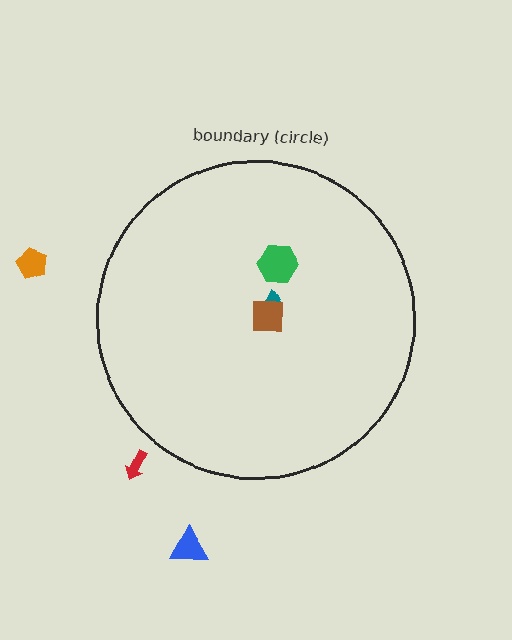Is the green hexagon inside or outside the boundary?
Inside.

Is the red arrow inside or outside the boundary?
Outside.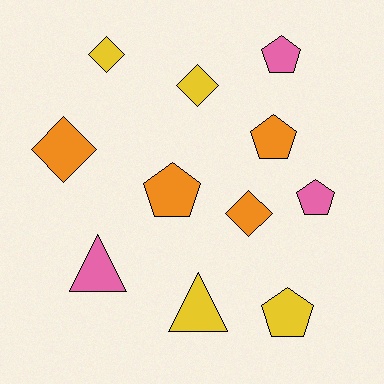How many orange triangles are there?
There are no orange triangles.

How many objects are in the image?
There are 11 objects.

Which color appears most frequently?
Yellow, with 4 objects.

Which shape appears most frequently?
Pentagon, with 5 objects.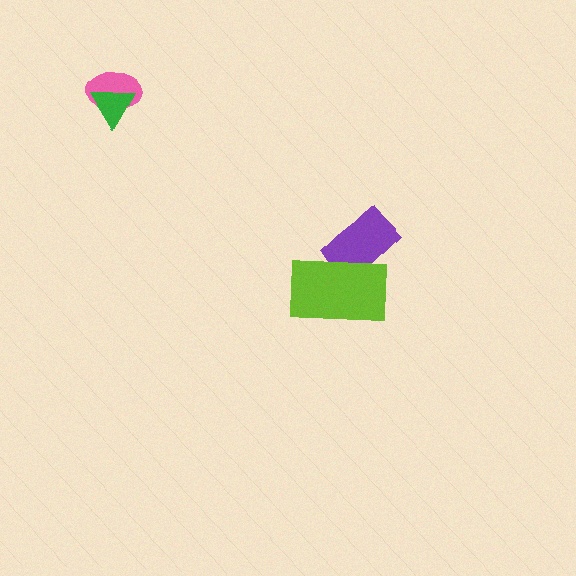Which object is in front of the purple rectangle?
The lime rectangle is in front of the purple rectangle.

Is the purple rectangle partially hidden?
Yes, it is partially covered by another shape.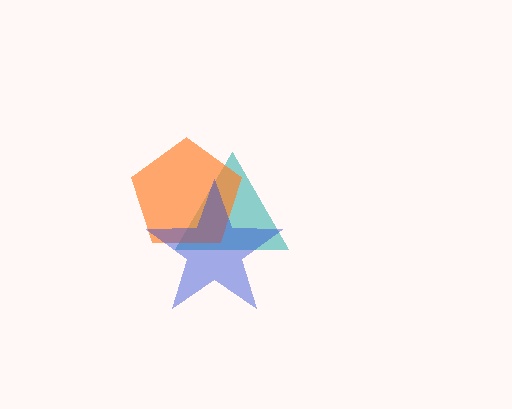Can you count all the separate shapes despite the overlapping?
Yes, there are 3 separate shapes.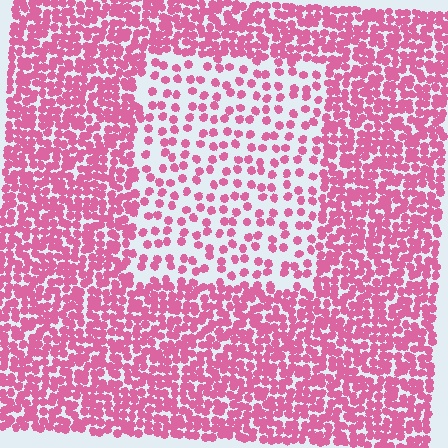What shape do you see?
I see a rectangle.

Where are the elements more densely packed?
The elements are more densely packed outside the rectangle boundary.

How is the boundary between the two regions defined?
The boundary is defined by a change in element density (approximately 2.4x ratio). All elements are the same color, size, and shape.